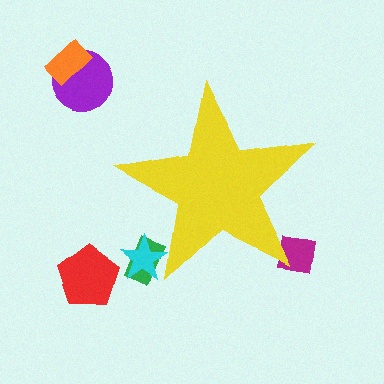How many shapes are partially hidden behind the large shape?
3 shapes are partially hidden.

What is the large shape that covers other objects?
A yellow star.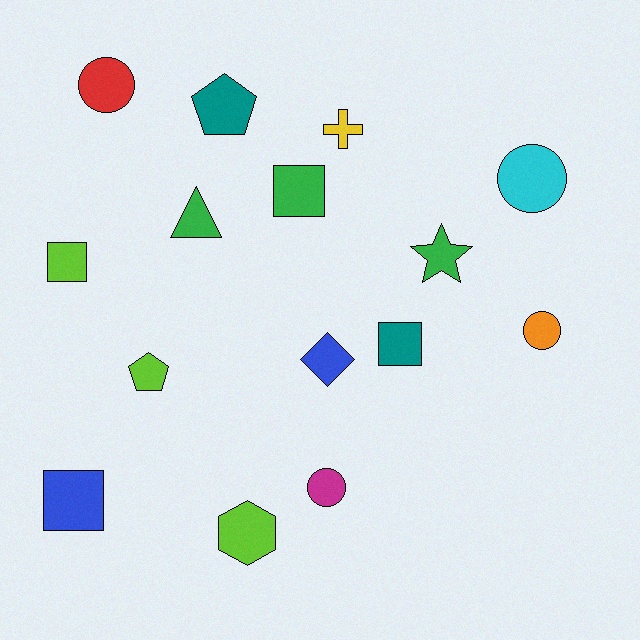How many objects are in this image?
There are 15 objects.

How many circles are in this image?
There are 4 circles.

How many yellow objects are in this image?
There is 1 yellow object.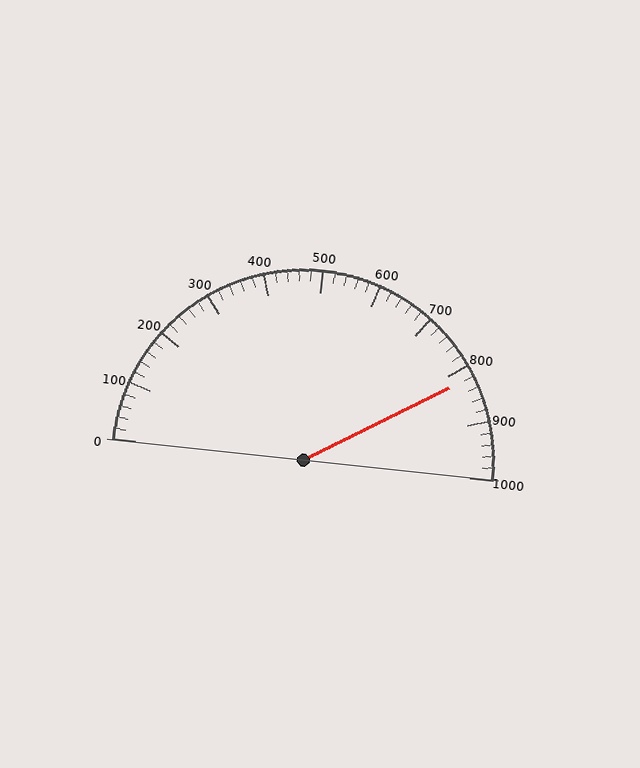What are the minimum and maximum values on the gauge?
The gauge ranges from 0 to 1000.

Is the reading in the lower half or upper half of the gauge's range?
The reading is in the upper half of the range (0 to 1000).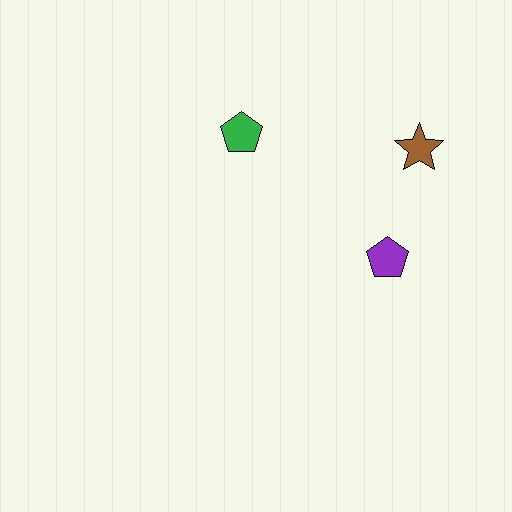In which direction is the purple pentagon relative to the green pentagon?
The purple pentagon is to the right of the green pentagon.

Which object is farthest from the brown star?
The green pentagon is farthest from the brown star.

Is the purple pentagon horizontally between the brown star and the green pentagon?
Yes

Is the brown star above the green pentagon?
No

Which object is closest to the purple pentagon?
The brown star is closest to the purple pentagon.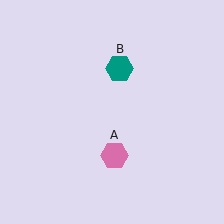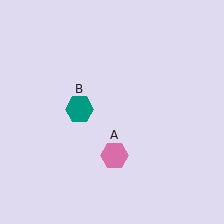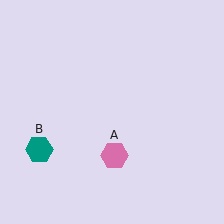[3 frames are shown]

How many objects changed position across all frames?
1 object changed position: teal hexagon (object B).